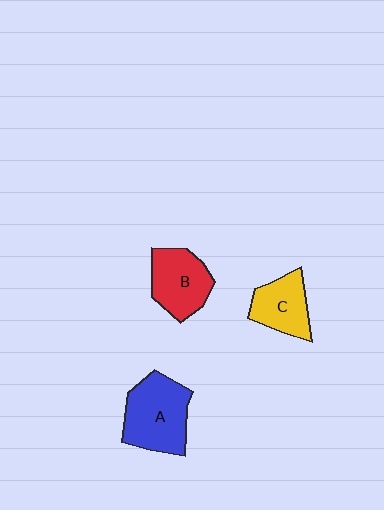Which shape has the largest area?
Shape A (blue).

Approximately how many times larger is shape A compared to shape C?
Approximately 1.5 times.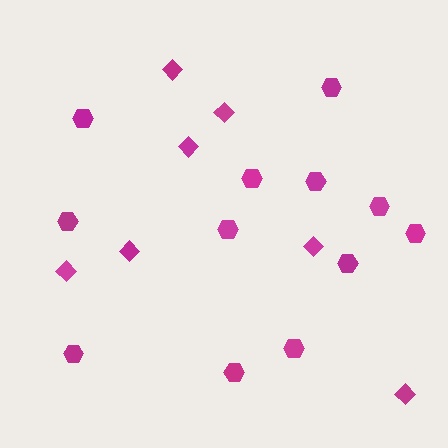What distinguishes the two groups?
There are 2 groups: one group of diamonds (7) and one group of hexagons (12).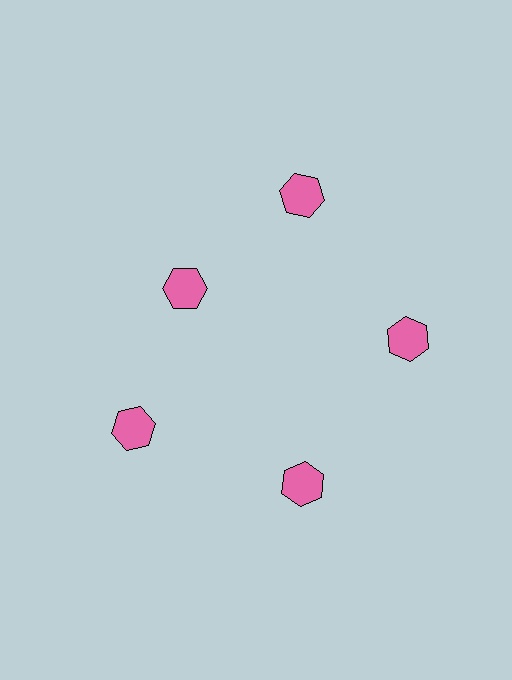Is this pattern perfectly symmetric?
No. The 5 pink hexagons are arranged in a ring, but one element near the 10 o'clock position is pulled inward toward the center, breaking the 5-fold rotational symmetry.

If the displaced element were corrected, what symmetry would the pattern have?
It would have 5-fold rotational symmetry — the pattern would map onto itself every 72 degrees.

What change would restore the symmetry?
The symmetry would be restored by moving it outward, back onto the ring so that all 5 hexagons sit at equal angles and equal distance from the center.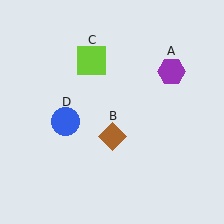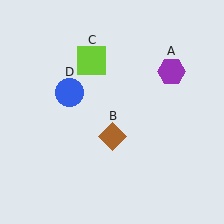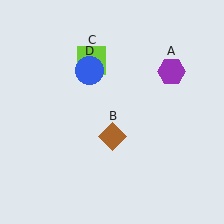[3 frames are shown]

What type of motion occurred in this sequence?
The blue circle (object D) rotated clockwise around the center of the scene.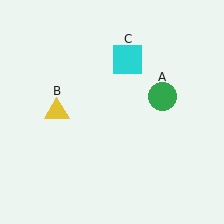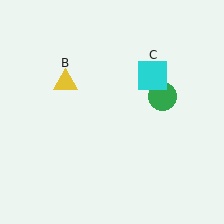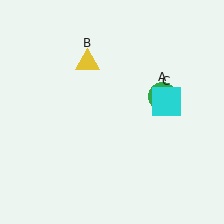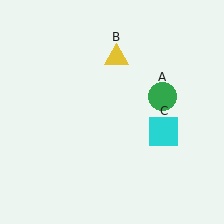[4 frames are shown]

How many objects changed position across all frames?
2 objects changed position: yellow triangle (object B), cyan square (object C).